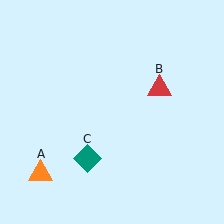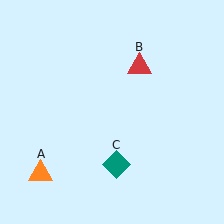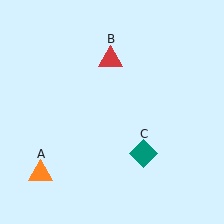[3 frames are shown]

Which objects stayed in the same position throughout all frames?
Orange triangle (object A) remained stationary.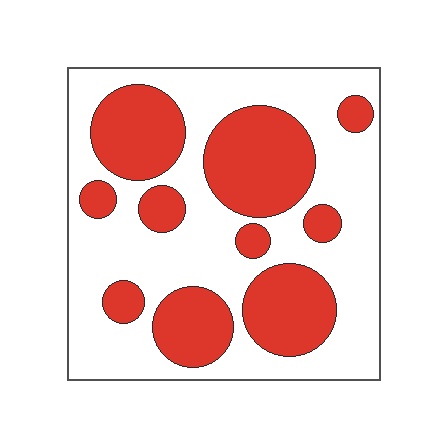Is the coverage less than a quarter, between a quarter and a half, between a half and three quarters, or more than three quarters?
Between a quarter and a half.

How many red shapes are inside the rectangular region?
10.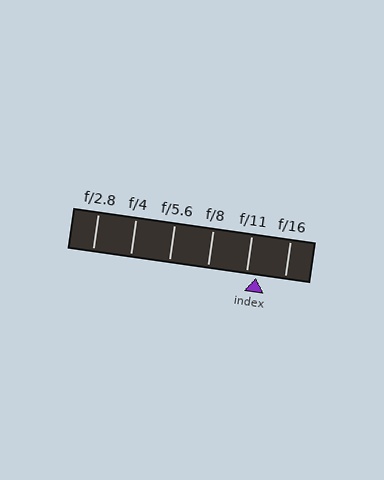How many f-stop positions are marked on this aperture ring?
There are 6 f-stop positions marked.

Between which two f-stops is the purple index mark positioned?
The index mark is between f/11 and f/16.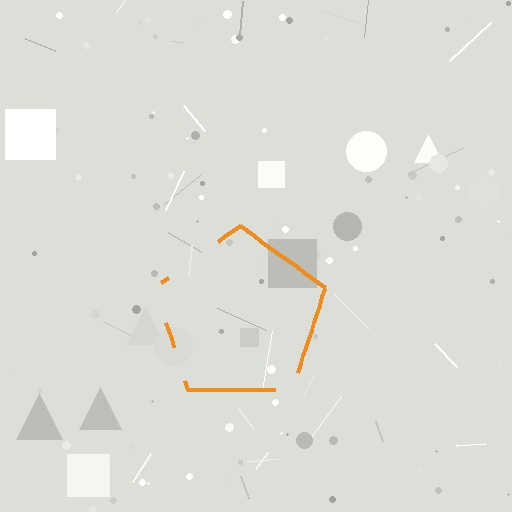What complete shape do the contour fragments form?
The contour fragments form a pentagon.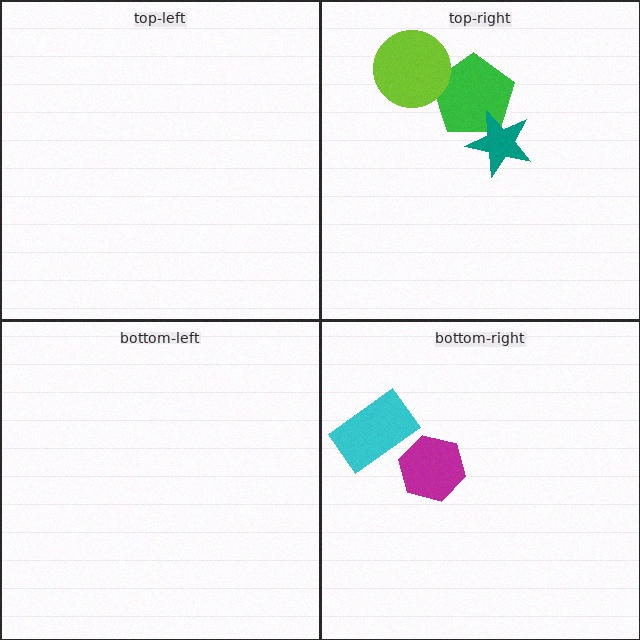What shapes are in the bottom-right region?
The cyan rectangle, the magenta hexagon.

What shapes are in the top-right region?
The green pentagon, the lime circle, the teal star.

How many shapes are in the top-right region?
3.